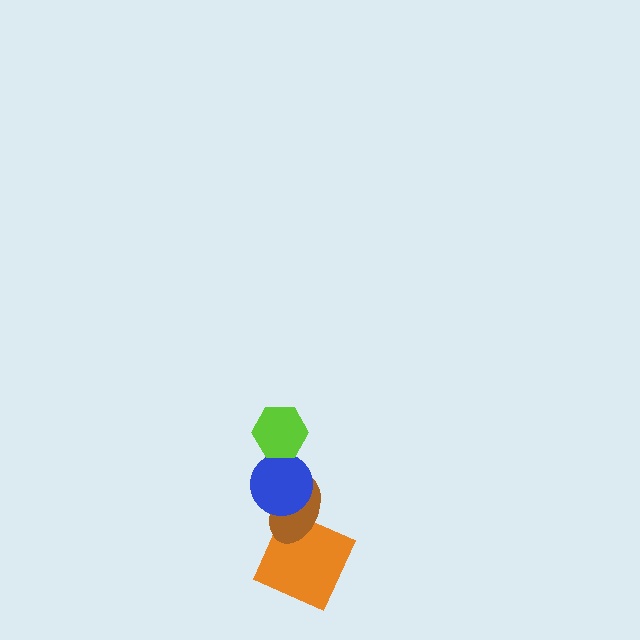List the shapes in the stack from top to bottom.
From top to bottom: the lime hexagon, the blue circle, the brown ellipse, the orange square.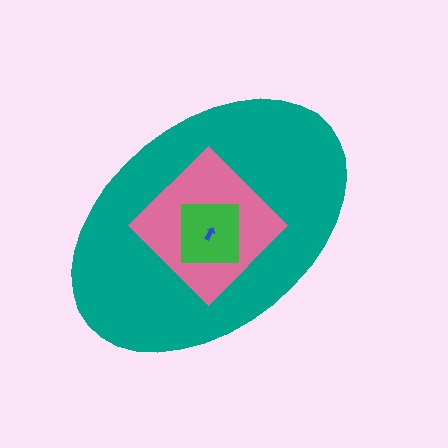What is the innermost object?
The blue arrow.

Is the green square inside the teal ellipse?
Yes.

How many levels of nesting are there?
4.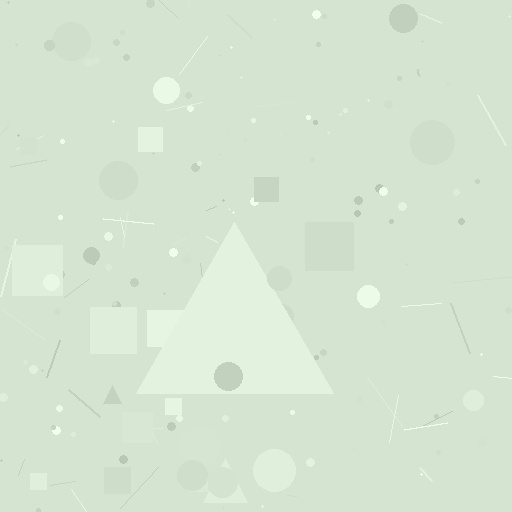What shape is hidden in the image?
A triangle is hidden in the image.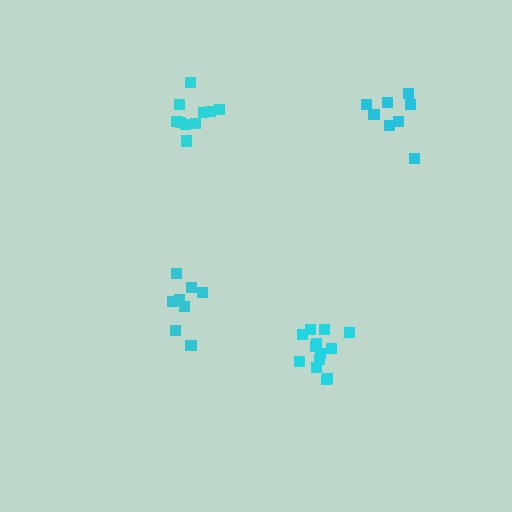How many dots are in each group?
Group 1: 9 dots, Group 2: 9 dots, Group 3: 13 dots, Group 4: 10 dots (41 total).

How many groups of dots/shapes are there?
There are 4 groups.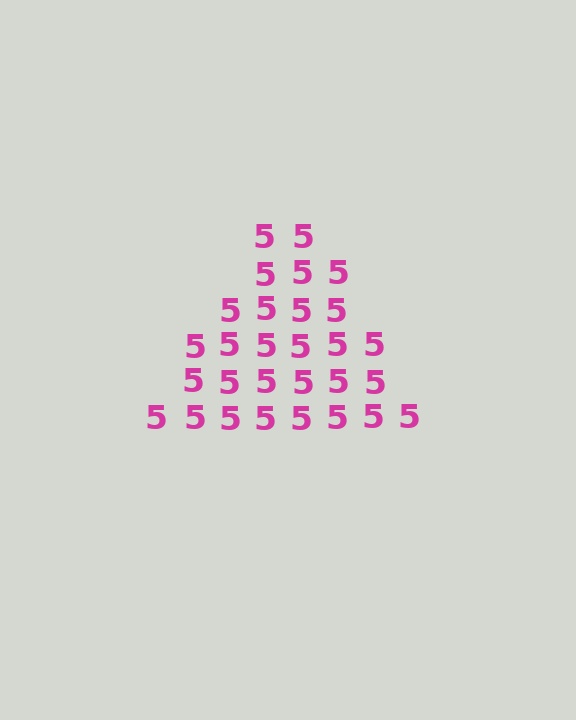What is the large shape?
The large shape is a triangle.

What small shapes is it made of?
It is made of small digit 5's.